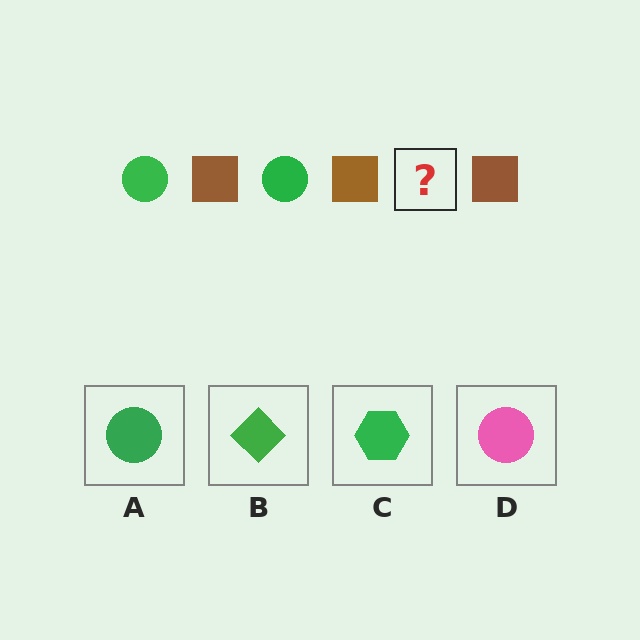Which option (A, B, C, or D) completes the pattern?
A.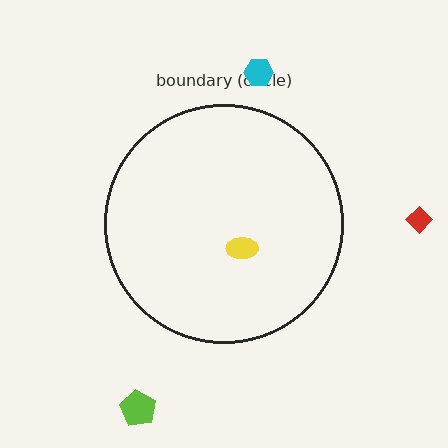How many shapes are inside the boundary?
1 inside, 3 outside.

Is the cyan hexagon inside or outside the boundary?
Outside.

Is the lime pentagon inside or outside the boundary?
Outside.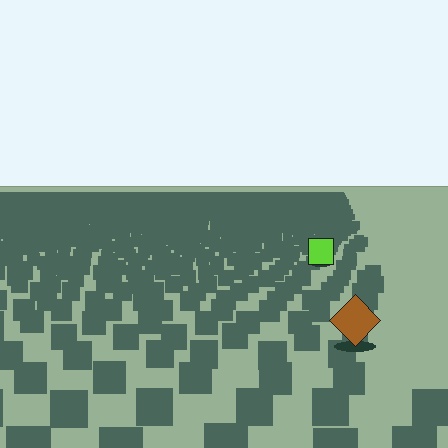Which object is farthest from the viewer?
The lime square is farthest from the viewer. It appears smaller and the ground texture around it is denser.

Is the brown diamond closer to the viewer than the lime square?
Yes. The brown diamond is closer — you can tell from the texture gradient: the ground texture is coarser near it.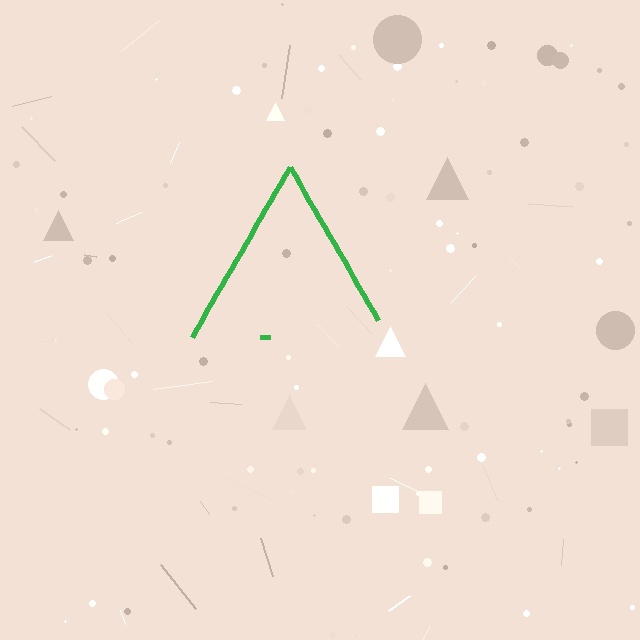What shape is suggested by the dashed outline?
The dashed outline suggests a triangle.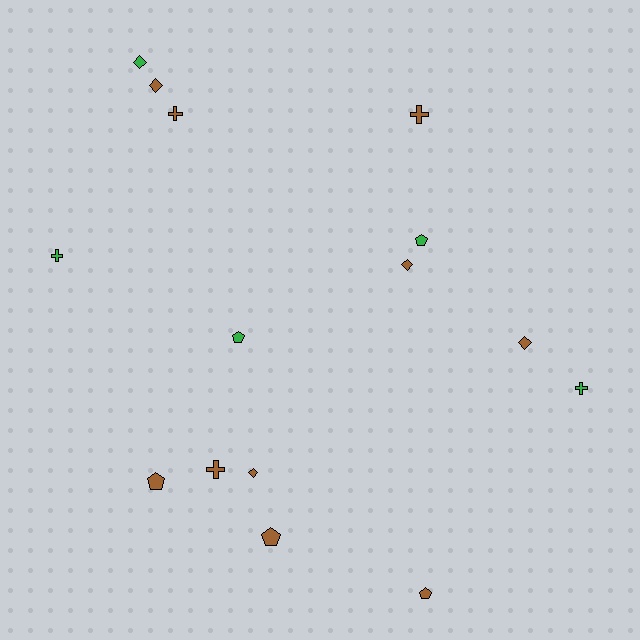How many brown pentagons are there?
There are 3 brown pentagons.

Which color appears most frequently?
Brown, with 10 objects.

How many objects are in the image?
There are 15 objects.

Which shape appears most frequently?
Cross, with 5 objects.